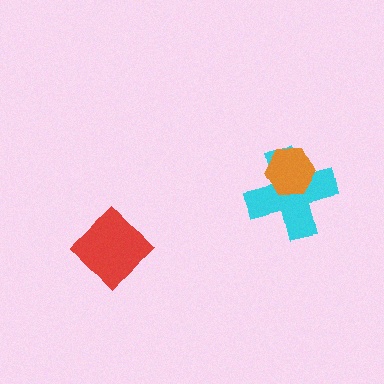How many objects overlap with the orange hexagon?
1 object overlaps with the orange hexagon.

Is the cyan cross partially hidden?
Yes, it is partially covered by another shape.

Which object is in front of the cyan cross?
The orange hexagon is in front of the cyan cross.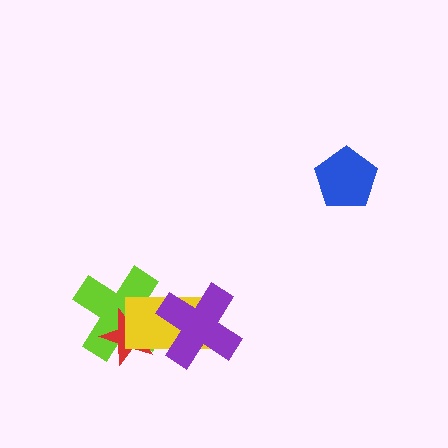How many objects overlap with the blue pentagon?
0 objects overlap with the blue pentagon.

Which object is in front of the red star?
The yellow rectangle is in front of the red star.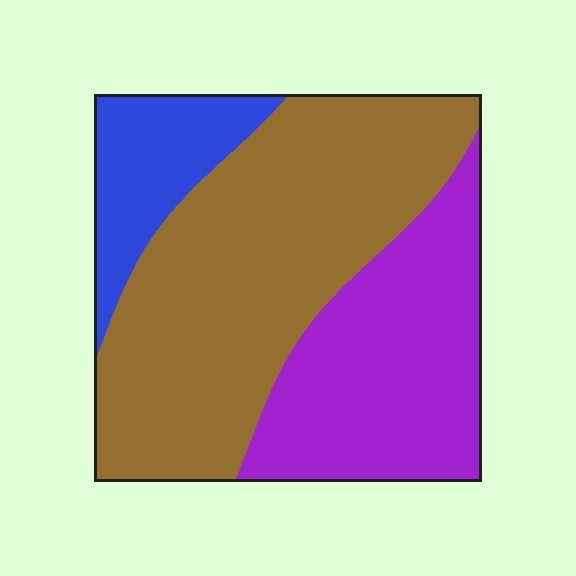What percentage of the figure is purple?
Purple covers 33% of the figure.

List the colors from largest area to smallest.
From largest to smallest: brown, purple, blue.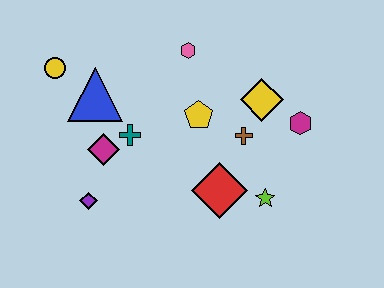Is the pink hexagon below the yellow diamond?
No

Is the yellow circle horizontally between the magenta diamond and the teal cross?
No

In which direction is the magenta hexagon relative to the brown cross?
The magenta hexagon is to the right of the brown cross.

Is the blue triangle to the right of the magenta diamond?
No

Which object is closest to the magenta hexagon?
The yellow diamond is closest to the magenta hexagon.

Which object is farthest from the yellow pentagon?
The yellow circle is farthest from the yellow pentagon.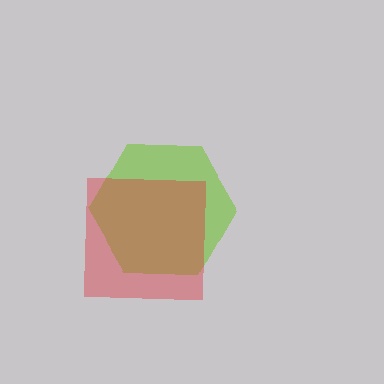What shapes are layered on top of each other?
The layered shapes are: a lime hexagon, a red square.